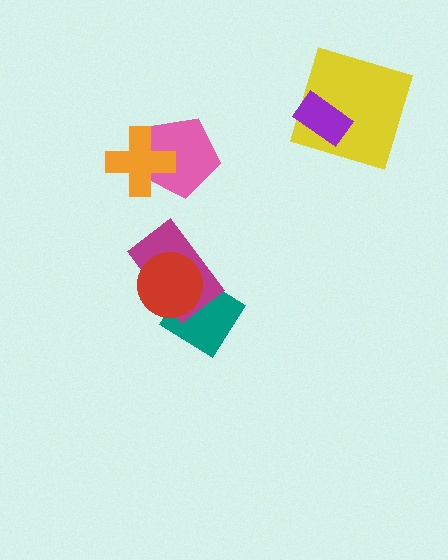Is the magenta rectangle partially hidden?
Yes, it is partially covered by another shape.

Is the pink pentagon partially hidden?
Yes, it is partially covered by another shape.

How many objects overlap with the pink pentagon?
1 object overlaps with the pink pentagon.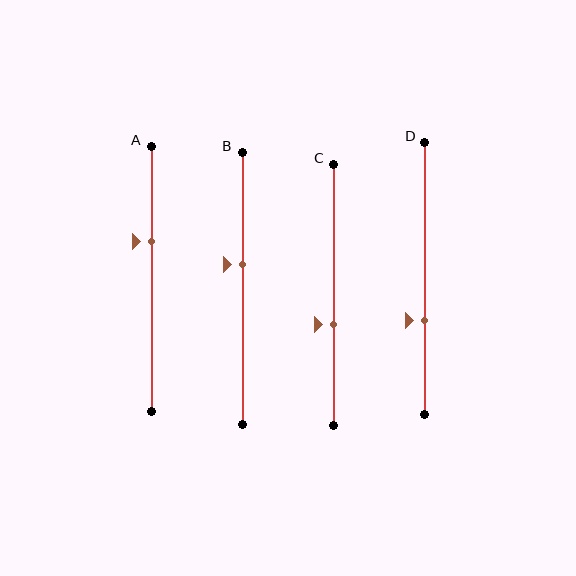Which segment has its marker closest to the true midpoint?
Segment B has its marker closest to the true midpoint.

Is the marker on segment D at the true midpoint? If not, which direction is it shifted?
No, the marker on segment D is shifted downward by about 15% of the segment length.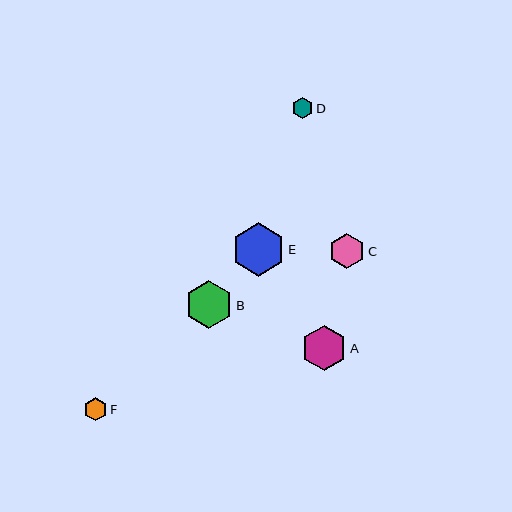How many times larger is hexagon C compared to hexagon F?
Hexagon C is approximately 1.6 times the size of hexagon F.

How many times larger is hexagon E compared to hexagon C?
Hexagon E is approximately 1.5 times the size of hexagon C.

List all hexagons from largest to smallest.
From largest to smallest: E, B, A, C, F, D.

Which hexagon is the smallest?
Hexagon D is the smallest with a size of approximately 21 pixels.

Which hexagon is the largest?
Hexagon E is the largest with a size of approximately 53 pixels.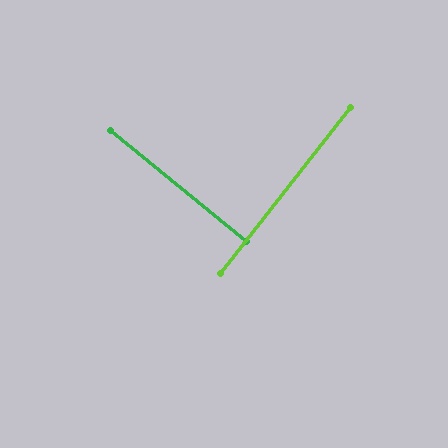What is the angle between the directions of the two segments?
Approximately 89 degrees.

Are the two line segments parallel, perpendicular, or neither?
Perpendicular — they meet at approximately 89°.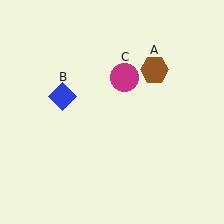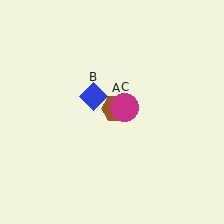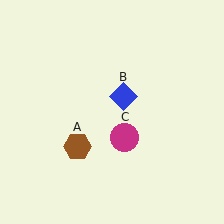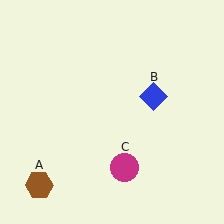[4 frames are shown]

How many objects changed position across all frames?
3 objects changed position: brown hexagon (object A), blue diamond (object B), magenta circle (object C).